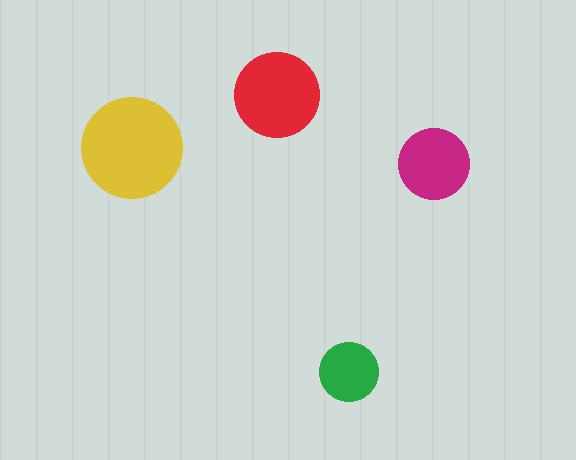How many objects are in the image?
There are 4 objects in the image.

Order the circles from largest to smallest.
the yellow one, the red one, the magenta one, the green one.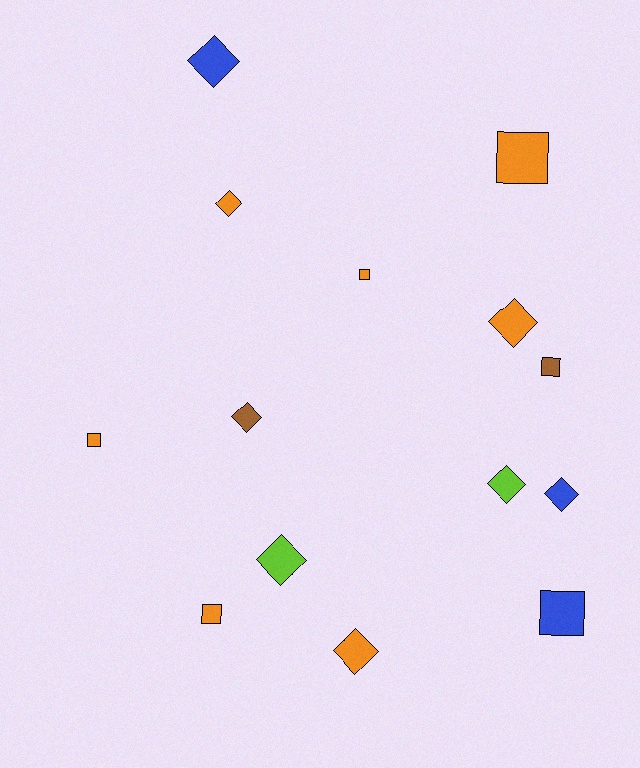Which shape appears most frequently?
Diamond, with 8 objects.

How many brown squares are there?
There is 1 brown square.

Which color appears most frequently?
Orange, with 7 objects.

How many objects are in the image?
There are 14 objects.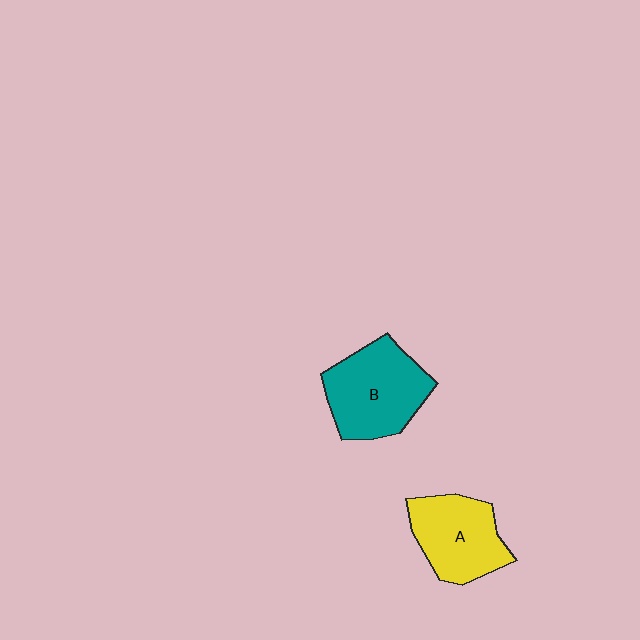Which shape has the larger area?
Shape B (teal).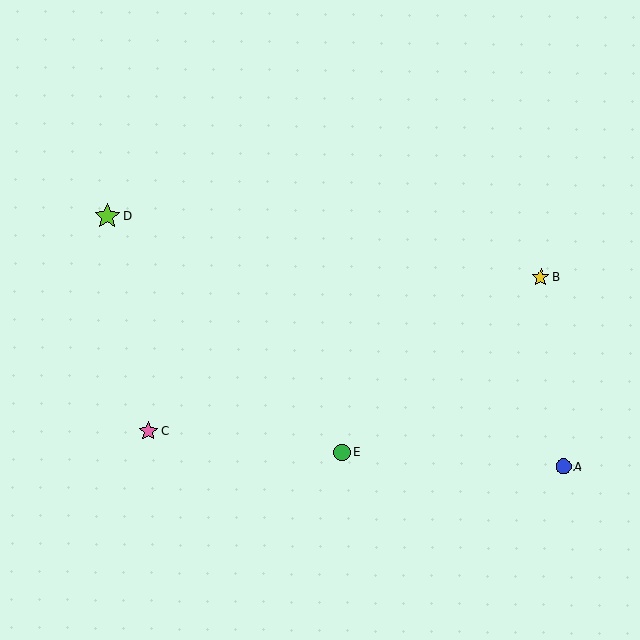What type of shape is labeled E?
Shape E is a green circle.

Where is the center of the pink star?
The center of the pink star is at (148, 432).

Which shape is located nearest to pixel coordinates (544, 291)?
The yellow star (labeled B) at (541, 277) is nearest to that location.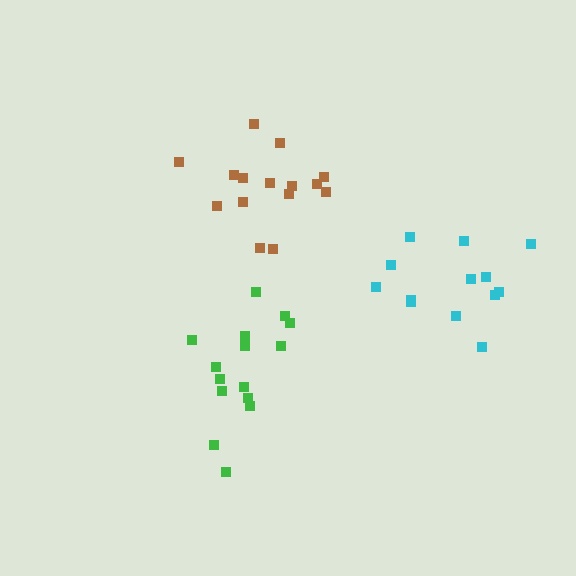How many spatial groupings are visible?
There are 3 spatial groupings.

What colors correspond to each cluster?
The clusters are colored: cyan, brown, green.